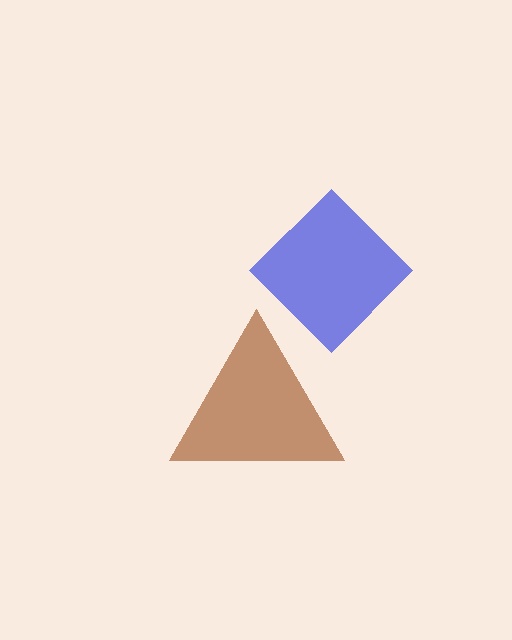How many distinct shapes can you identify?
There are 2 distinct shapes: a blue diamond, a brown triangle.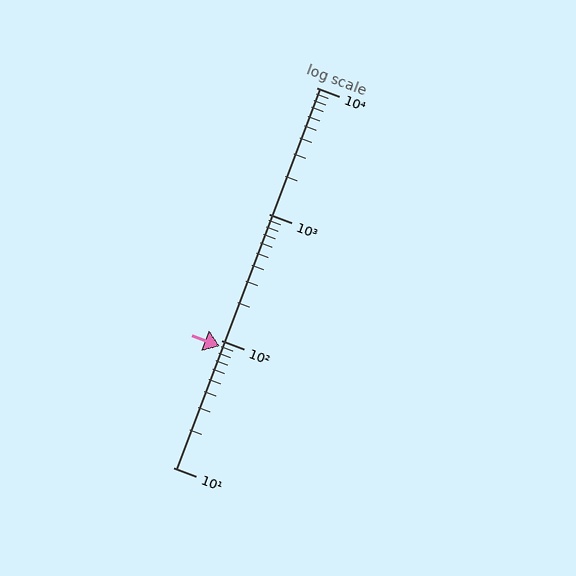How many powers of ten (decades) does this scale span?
The scale spans 3 decades, from 10 to 10000.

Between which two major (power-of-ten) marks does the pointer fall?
The pointer is between 10 and 100.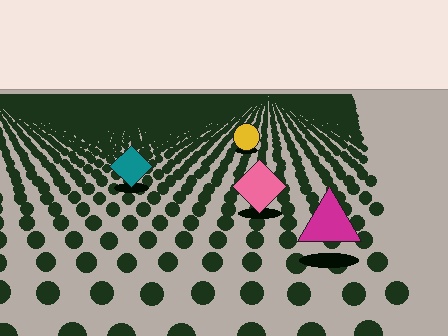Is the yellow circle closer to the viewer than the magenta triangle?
No. The magenta triangle is closer — you can tell from the texture gradient: the ground texture is coarser near it.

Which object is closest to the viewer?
The magenta triangle is closest. The texture marks near it are larger and more spread out.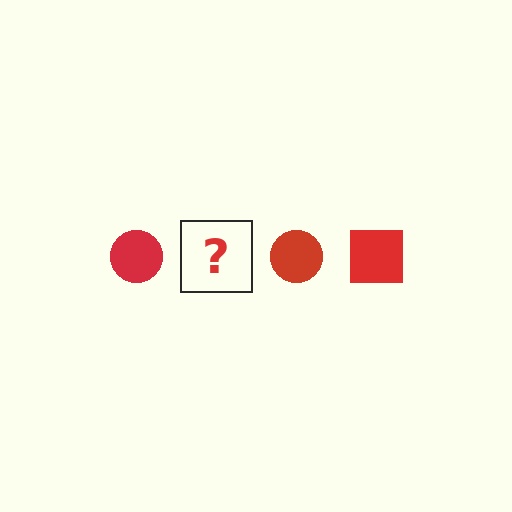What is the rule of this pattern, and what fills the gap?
The rule is that the pattern cycles through circle, square shapes in red. The gap should be filled with a red square.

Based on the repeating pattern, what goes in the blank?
The blank should be a red square.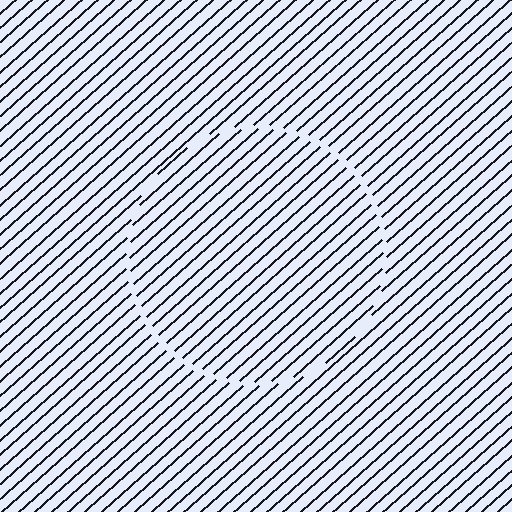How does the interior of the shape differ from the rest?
The interior of the shape contains the same grating, shifted by half a period — the contour is defined by the phase discontinuity where line-ends from the inner and outer gratings abut.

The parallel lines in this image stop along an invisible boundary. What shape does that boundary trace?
An illusory circle. The interior of the shape contains the same grating, shifted by half a period — the contour is defined by the phase discontinuity where line-ends from the inner and outer gratings abut.